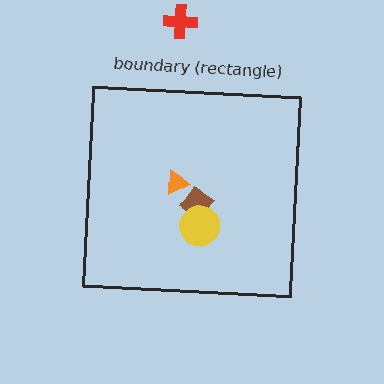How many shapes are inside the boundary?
3 inside, 1 outside.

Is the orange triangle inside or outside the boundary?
Inside.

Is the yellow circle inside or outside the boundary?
Inside.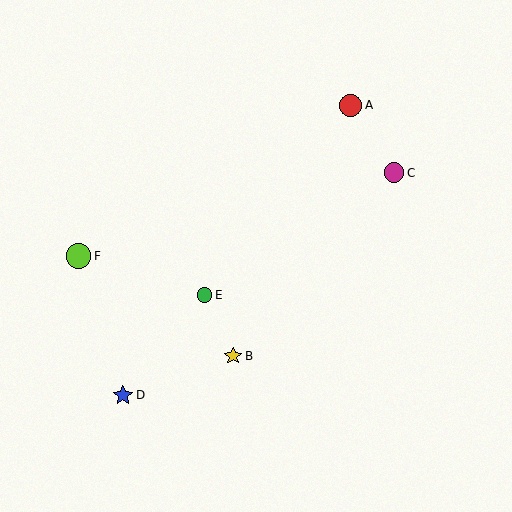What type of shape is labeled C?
Shape C is a magenta circle.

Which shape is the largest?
The lime circle (labeled F) is the largest.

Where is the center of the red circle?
The center of the red circle is at (351, 106).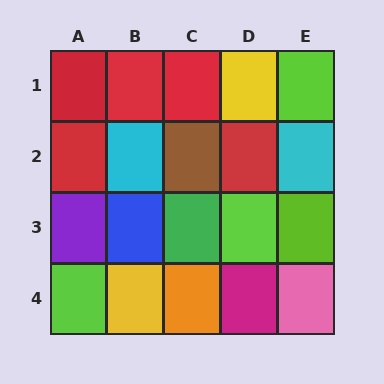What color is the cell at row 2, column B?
Cyan.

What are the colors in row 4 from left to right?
Lime, yellow, orange, magenta, pink.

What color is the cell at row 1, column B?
Red.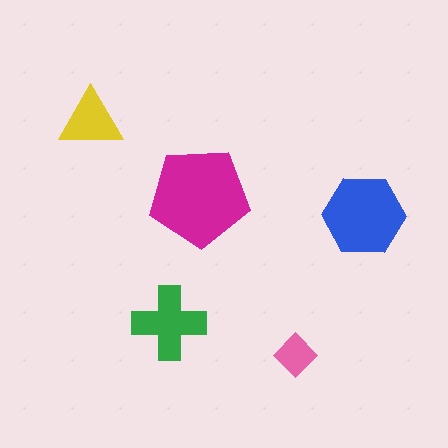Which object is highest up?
The yellow triangle is topmost.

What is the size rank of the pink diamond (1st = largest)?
5th.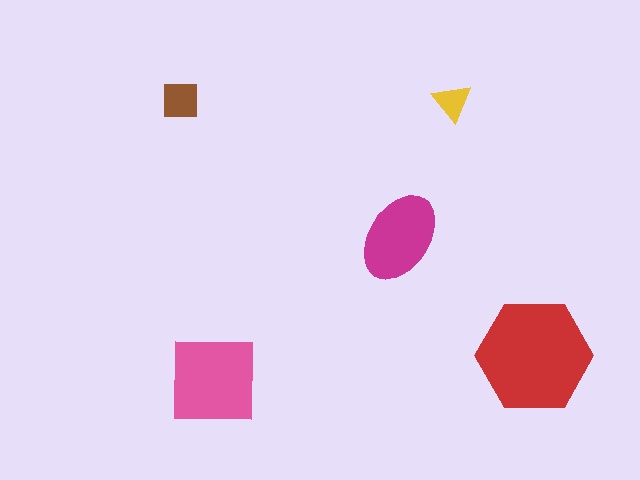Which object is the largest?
The red hexagon.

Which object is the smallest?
The yellow triangle.